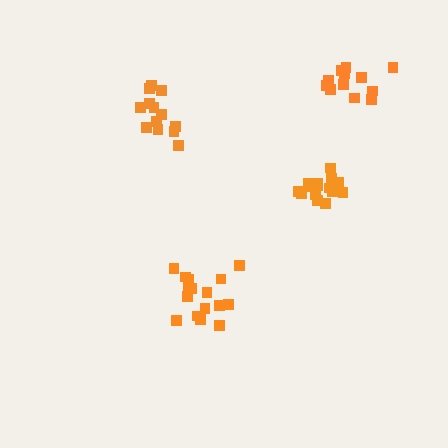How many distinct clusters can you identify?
There are 4 distinct clusters.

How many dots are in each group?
Group 1: 16 dots, Group 2: 13 dots, Group 3: 12 dots, Group 4: 17 dots (58 total).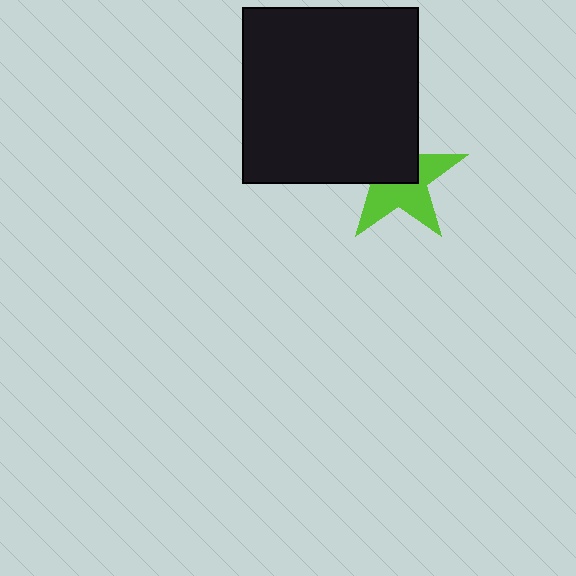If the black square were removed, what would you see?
You would see the complete lime star.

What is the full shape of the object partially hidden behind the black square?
The partially hidden object is a lime star.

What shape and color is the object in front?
The object in front is a black square.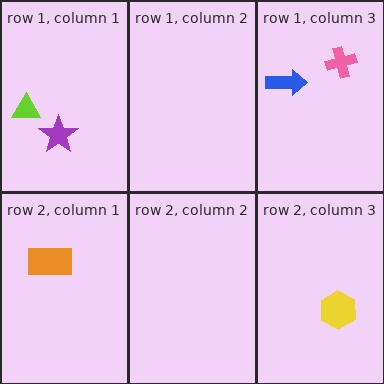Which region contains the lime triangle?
The row 1, column 1 region.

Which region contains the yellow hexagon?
The row 2, column 3 region.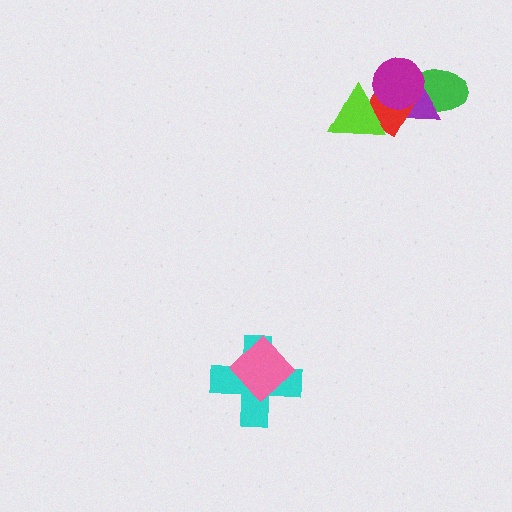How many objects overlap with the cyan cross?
1 object overlaps with the cyan cross.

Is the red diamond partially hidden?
Yes, it is partially covered by another shape.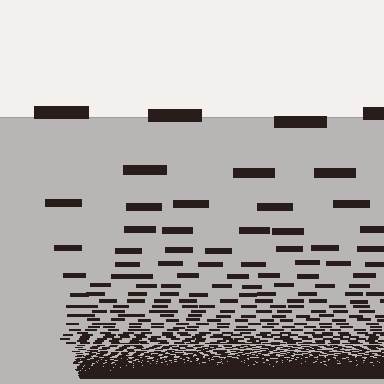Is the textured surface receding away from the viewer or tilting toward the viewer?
The surface appears to tilt toward the viewer. Texture elements get larger and sparser toward the top.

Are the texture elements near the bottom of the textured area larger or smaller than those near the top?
Smaller. The gradient is inverted — elements near the bottom are smaller and denser.